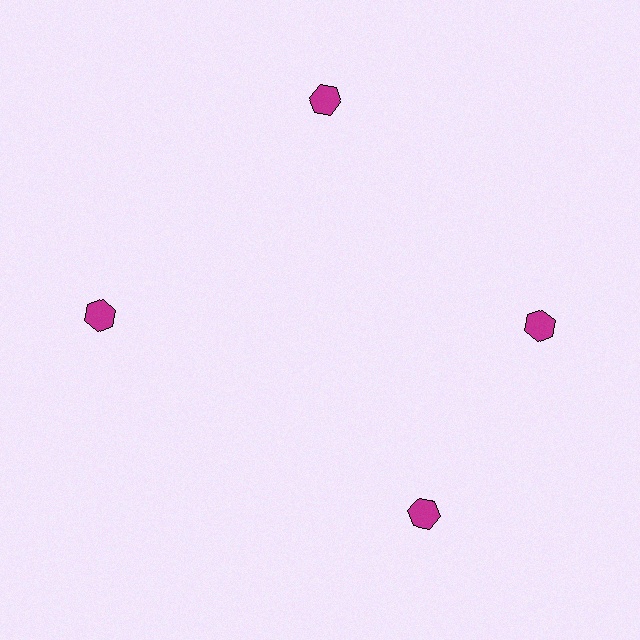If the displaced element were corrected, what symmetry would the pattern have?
It would have 4-fold rotational symmetry — the pattern would map onto itself every 90 degrees.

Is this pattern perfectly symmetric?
No. The 4 magenta hexagons are arranged in a ring, but one element near the 6 o'clock position is rotated out of alignment along the ring, breaking the 4-fold rotational symmetry.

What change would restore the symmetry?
The symmetry would be restored by rotating it back into even spacing with its neighbors so that all 4 hexagons sit at equal angles and equal distance from the center.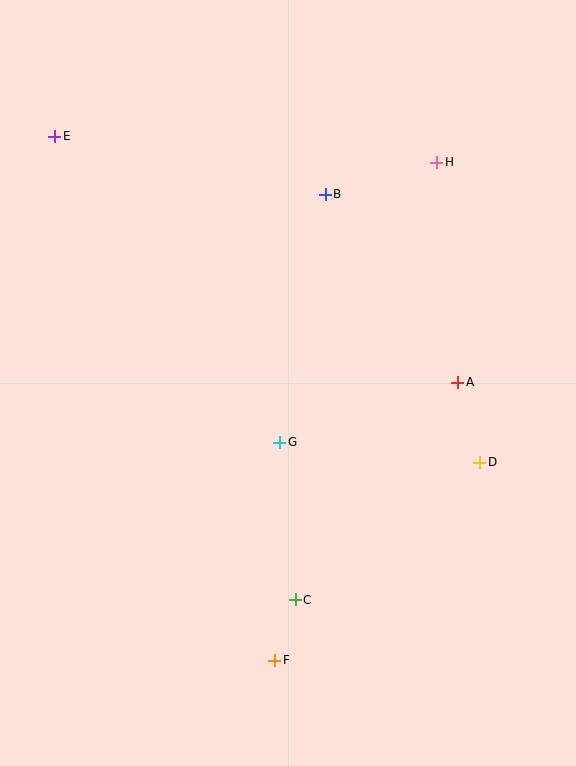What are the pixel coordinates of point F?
Point F is at (275, 660).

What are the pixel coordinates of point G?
Point G is at (280, 442).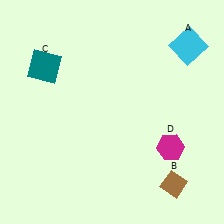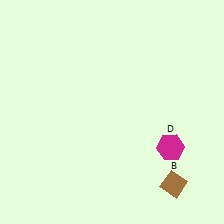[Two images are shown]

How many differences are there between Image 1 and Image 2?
There are 2 differences between the two images.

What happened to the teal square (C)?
The teal square (C) was removed in Image 2. It was in the top-left area of Image 1.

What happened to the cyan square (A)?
The cyan square (A) was removed in Image 2. It was in the top-right area of Image 1.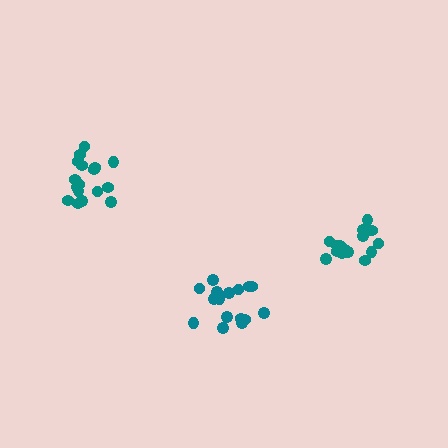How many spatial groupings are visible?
There are 3 spatial groupings.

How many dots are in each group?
Group 1: 17 dots, Group 2: 16 dots, Group 3: 17 dots (50 total).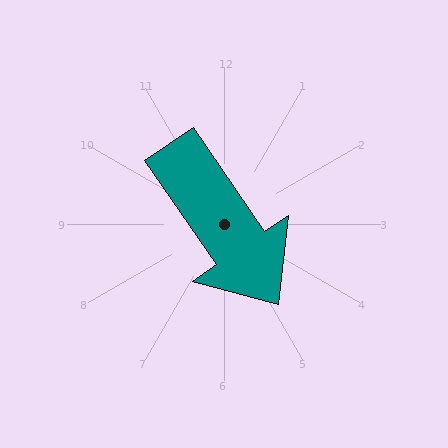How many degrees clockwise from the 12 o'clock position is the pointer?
Approximately 146 degrees.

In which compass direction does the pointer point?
Southeast.